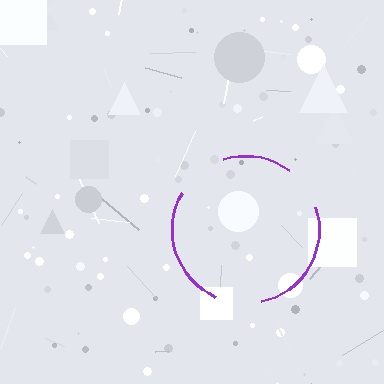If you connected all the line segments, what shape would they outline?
They would outline a circle.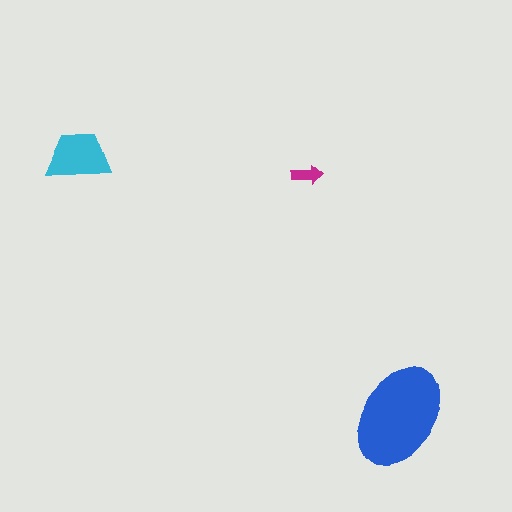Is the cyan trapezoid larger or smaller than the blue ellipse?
Smaller.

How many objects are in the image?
There are 3 objects in the image.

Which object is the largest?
The blue ellipse.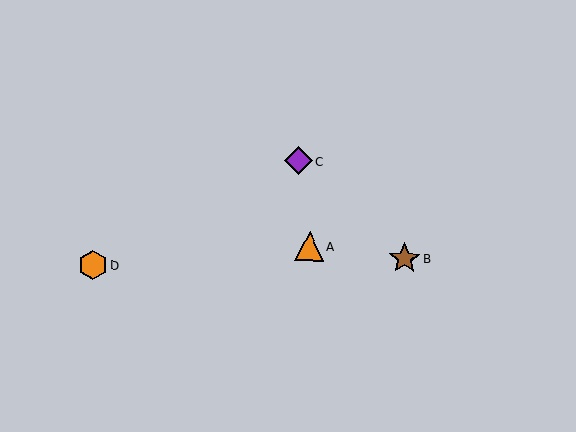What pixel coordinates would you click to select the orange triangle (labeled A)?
Click at (309, 247) to select the orange triangle A.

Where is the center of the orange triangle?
The center of the orange triangle is at (309, 247).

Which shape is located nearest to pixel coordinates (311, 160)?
The purple diamond (labeled C) at (298, 161) is nearest to that location.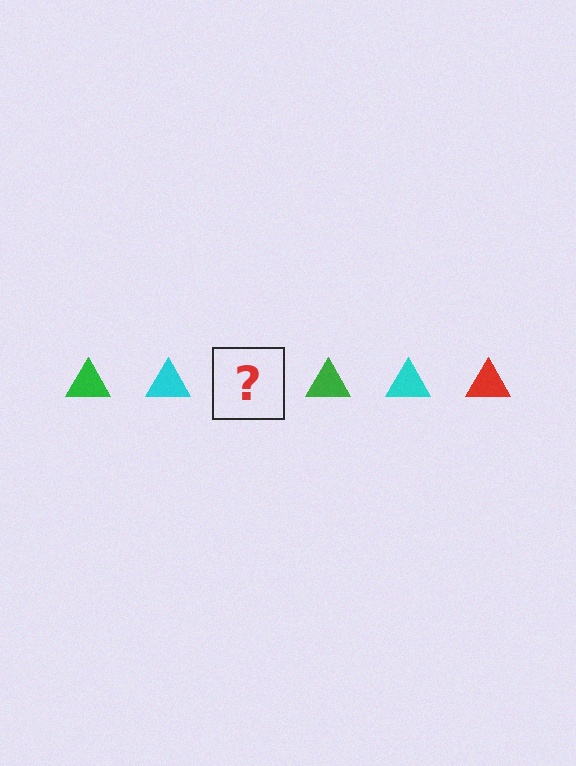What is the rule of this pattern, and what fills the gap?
The rule is that the pattern cycles through green, cyan, red triangles. The gap should be filled with a red triangle.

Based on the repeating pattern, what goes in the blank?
The blank should be a red triangle.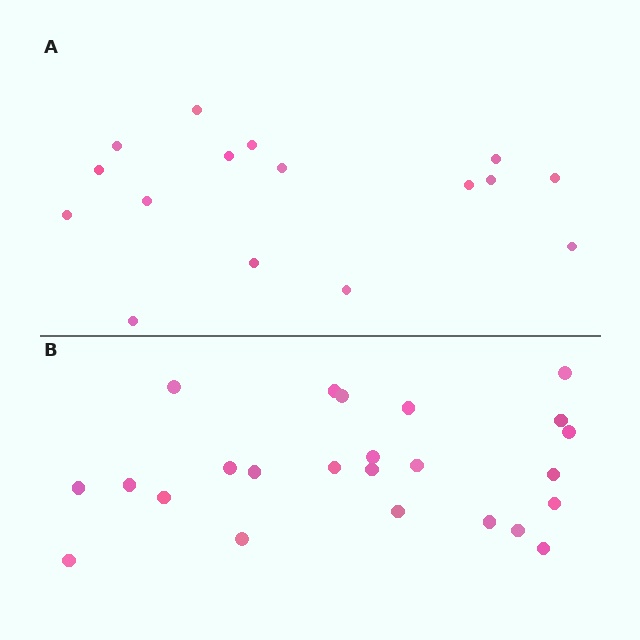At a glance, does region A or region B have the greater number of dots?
Region B (the bottom region) has more dots.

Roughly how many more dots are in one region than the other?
Region B has roughly 8 or so more dots than region A.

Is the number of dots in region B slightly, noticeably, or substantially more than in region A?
Region B has substantially more. The ratio is roughly 1.5 to 1.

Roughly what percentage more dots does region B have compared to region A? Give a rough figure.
About 50% more.